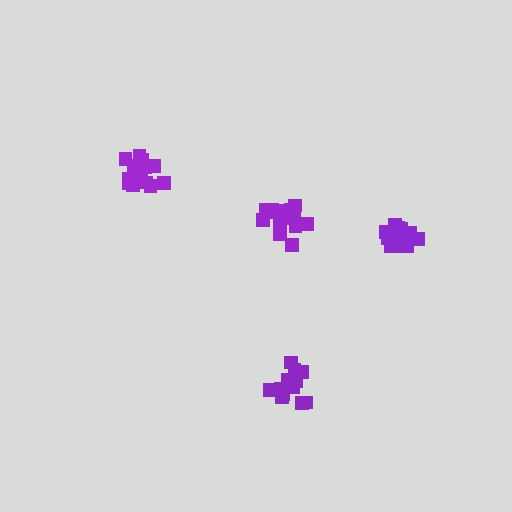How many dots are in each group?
Group 1: 20 dots, Group 2: 15 dots, Group 3: 15 dots, Group 4: 17 dots (67 total).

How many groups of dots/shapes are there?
There are 4 groups.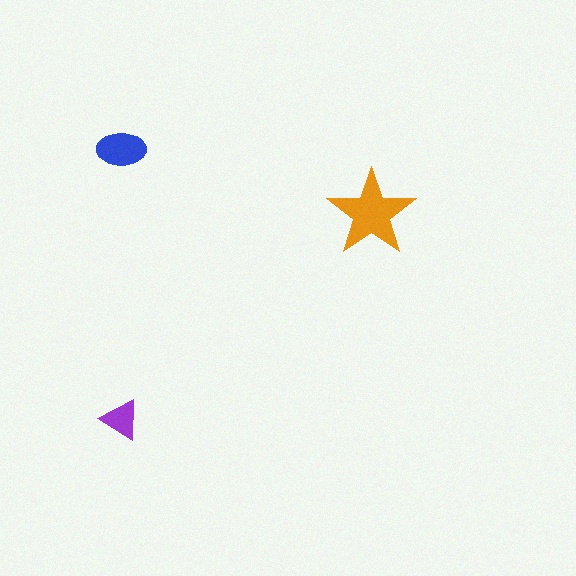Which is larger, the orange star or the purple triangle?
The orange star.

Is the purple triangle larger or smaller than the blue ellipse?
Smaller.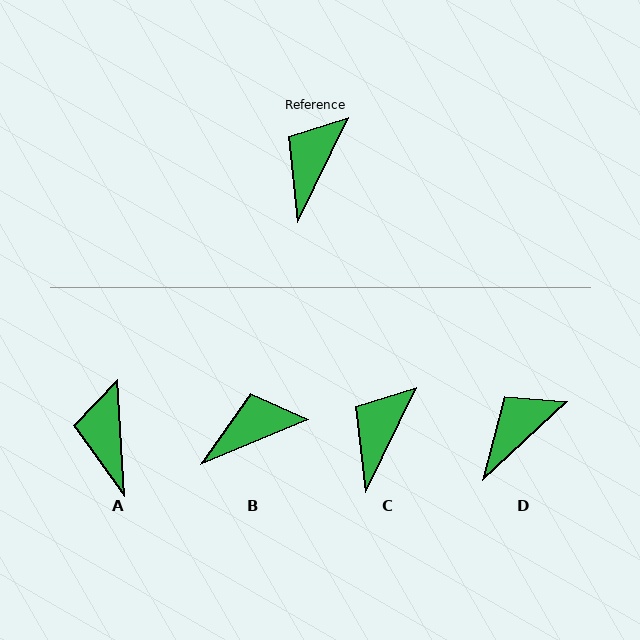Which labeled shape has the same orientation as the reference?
C.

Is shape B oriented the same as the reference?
No, it is off by about 42 degrees.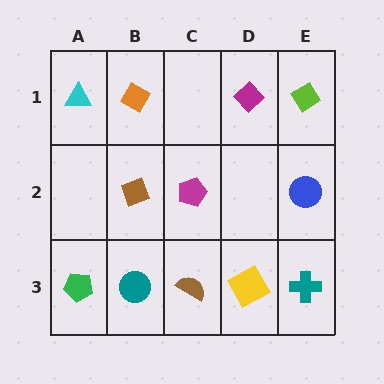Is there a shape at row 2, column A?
No, that cell is empty.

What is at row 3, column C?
A brown semicircle.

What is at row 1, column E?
A lime diamond.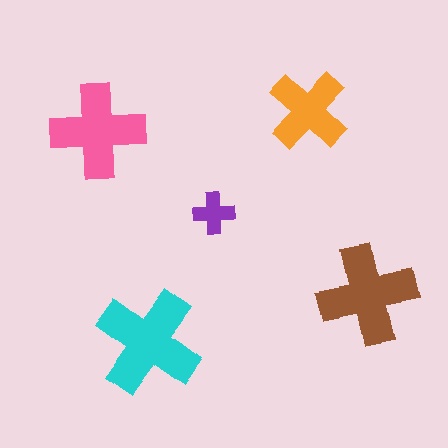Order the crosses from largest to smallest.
the cyan one, the brown one, the pink one, the orange one, the purple one.